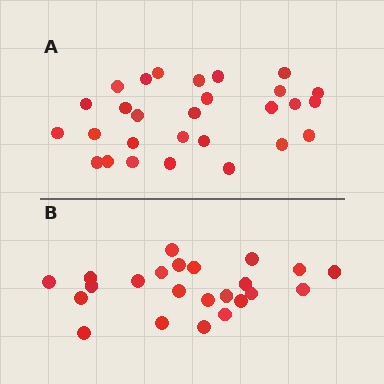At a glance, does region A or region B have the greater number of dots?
Region A (the top region) has more dots.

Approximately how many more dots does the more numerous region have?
Region A has about 5 more dots than region B.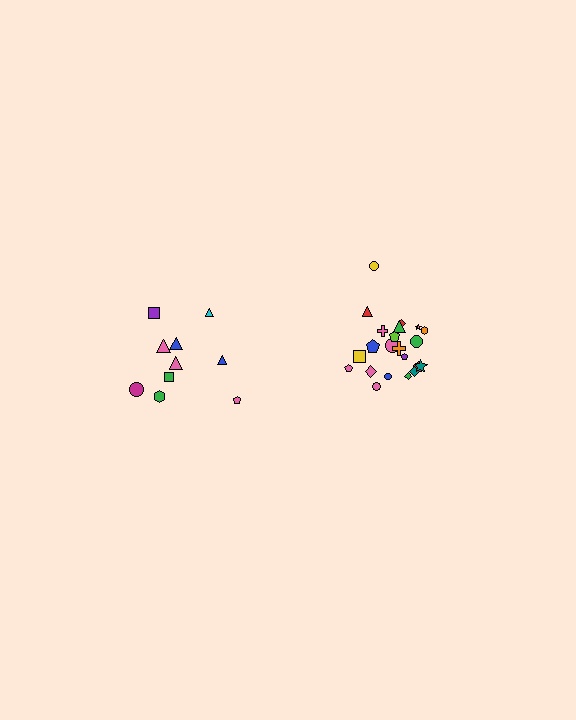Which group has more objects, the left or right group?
The right group.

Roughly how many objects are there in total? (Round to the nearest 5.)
Roughly 30 objects in total.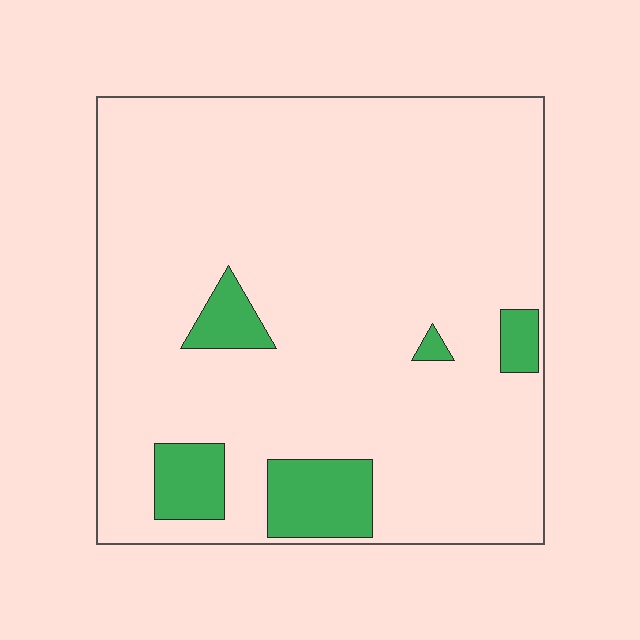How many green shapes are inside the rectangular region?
5.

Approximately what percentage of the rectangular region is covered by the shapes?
Approximately 10%.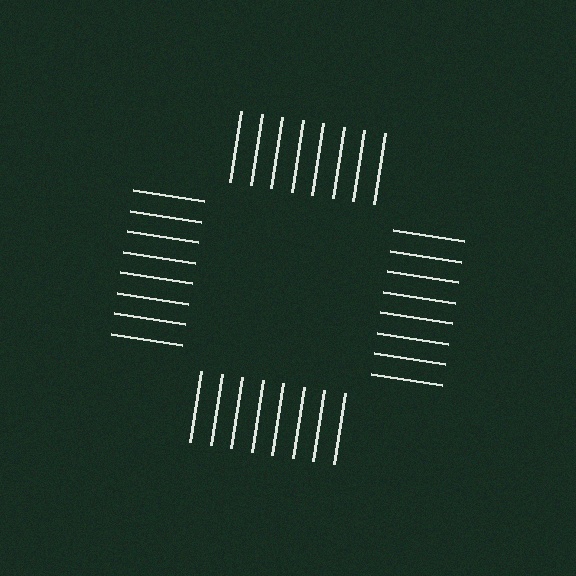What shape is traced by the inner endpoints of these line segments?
An illusory square — the line segments terminate on its edges but no continuous stroke is drawn.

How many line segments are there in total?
32 — 8 along each of the 4 edges.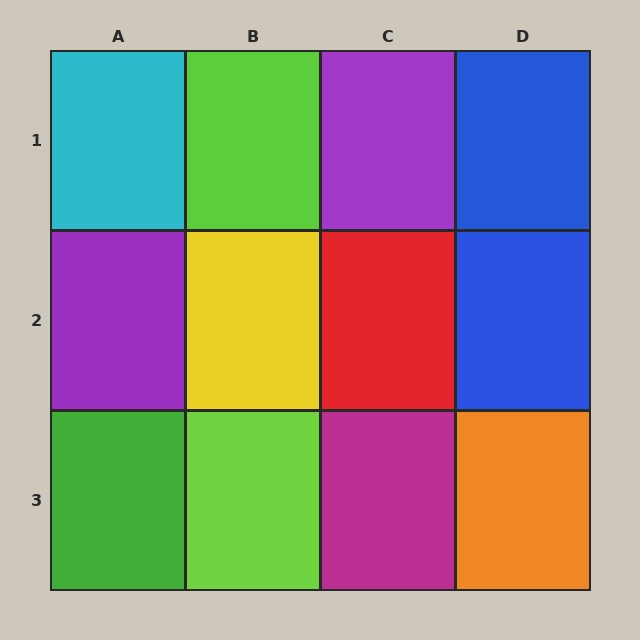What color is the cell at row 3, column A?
Green.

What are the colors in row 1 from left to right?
Cyan, lime, purple, blue.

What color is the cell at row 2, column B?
Yellow.